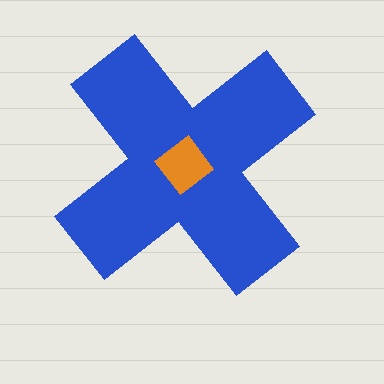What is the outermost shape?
The blue cross.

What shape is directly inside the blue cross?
The orange diamond.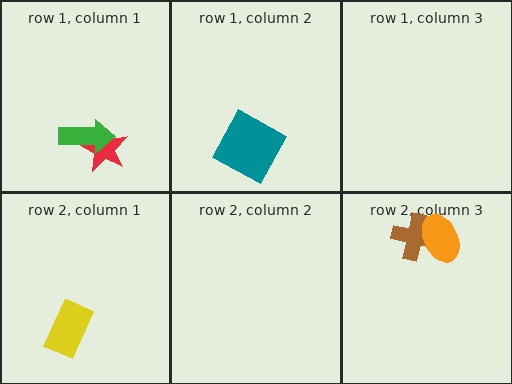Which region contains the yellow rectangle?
The row 2, column 1 region.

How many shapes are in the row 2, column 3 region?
2.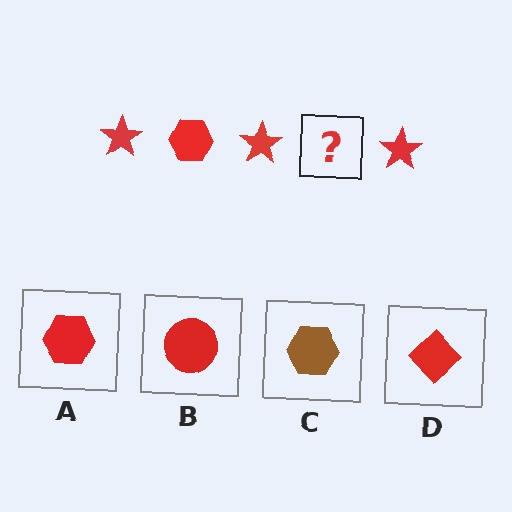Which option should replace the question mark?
Option A.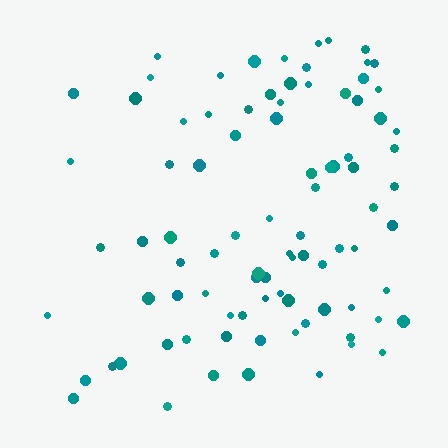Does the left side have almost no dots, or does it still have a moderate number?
Still a moderate number, just noticeably fewer than the right.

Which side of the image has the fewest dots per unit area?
The left.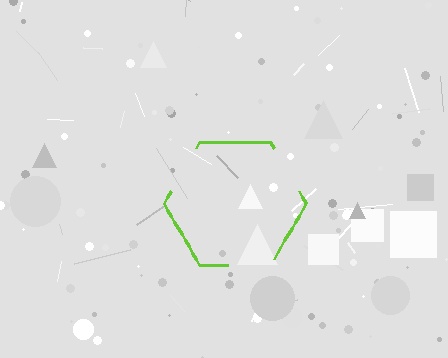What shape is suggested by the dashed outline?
The dashed outline suggests a hexagon.